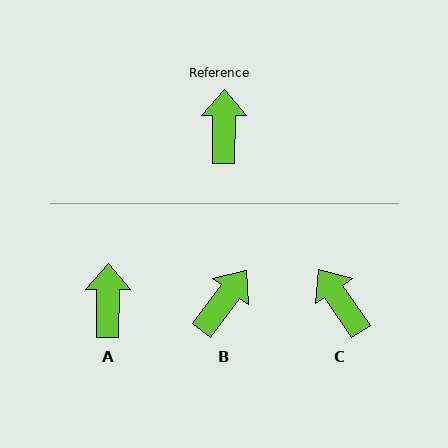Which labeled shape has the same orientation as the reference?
A.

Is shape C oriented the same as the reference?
No, it is off by about 35 degrees.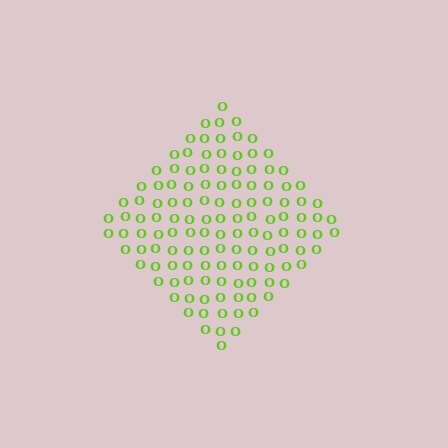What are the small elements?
The small elements are letter O's.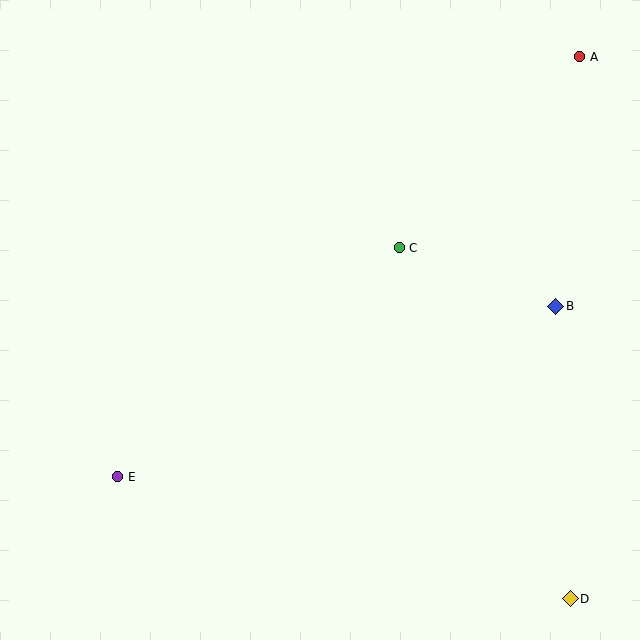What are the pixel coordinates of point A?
Point A is at (579, 57).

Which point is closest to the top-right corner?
Point A is closest to the top-right corner.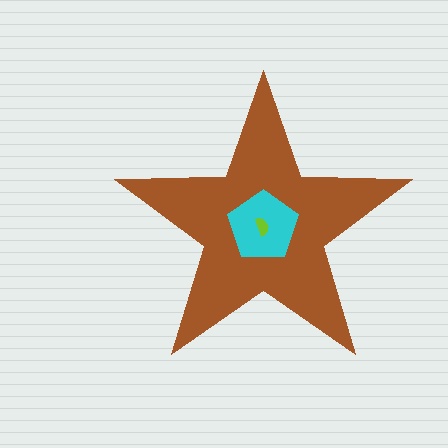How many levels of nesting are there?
3.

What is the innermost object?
The lime semicircle.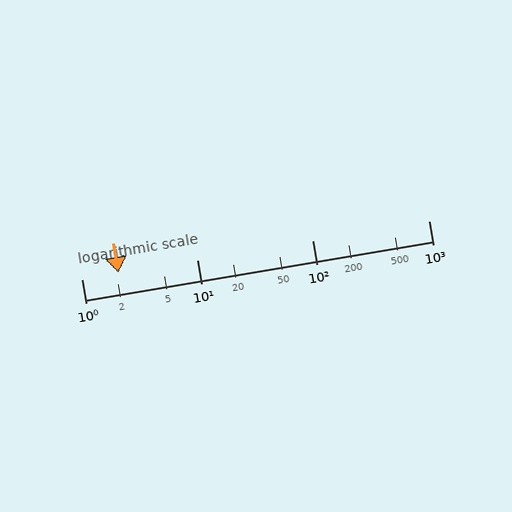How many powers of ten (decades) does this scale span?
The scale spans 3 decades, from 1 to 1000.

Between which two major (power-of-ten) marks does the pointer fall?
The pointer is between 1 and 10.